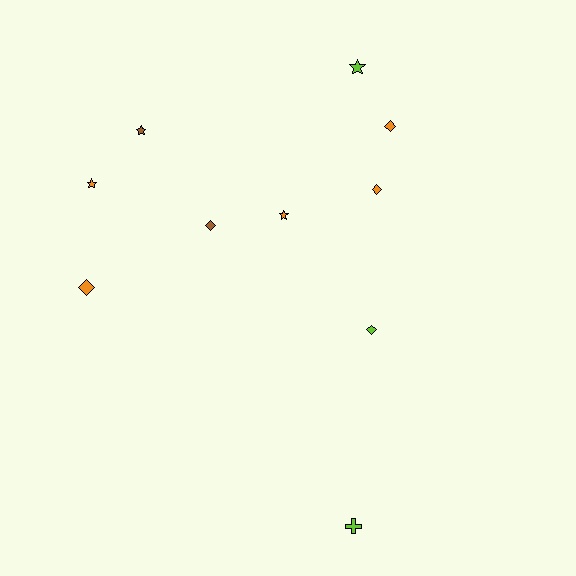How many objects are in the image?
There are 10 objects.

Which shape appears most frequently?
Diamond, with 5 objects.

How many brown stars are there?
There is 1 brown star.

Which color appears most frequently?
Orange, with 5 objects.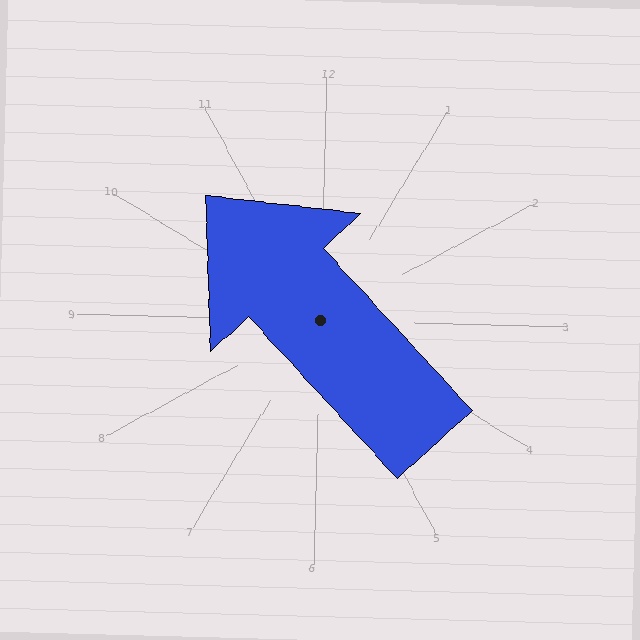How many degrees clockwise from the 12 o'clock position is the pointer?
Approximately 316 degrees.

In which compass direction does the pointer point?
Northwest.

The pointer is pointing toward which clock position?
Roughly 11 o'clock.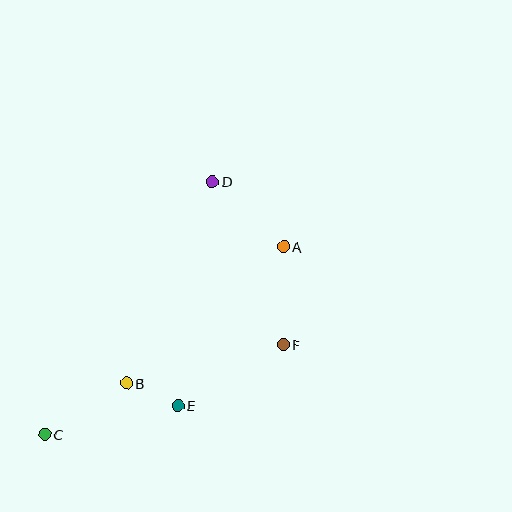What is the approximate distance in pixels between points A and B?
The distance between A and B is approximately 208 pixels.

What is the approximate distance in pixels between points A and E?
The distance between A and E is approximately 191 pixels.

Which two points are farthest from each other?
Points A and C are farthest from each other.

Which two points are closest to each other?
Points B and E are closest to each other.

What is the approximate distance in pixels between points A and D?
The distance between A and D is approximately 96 pixels.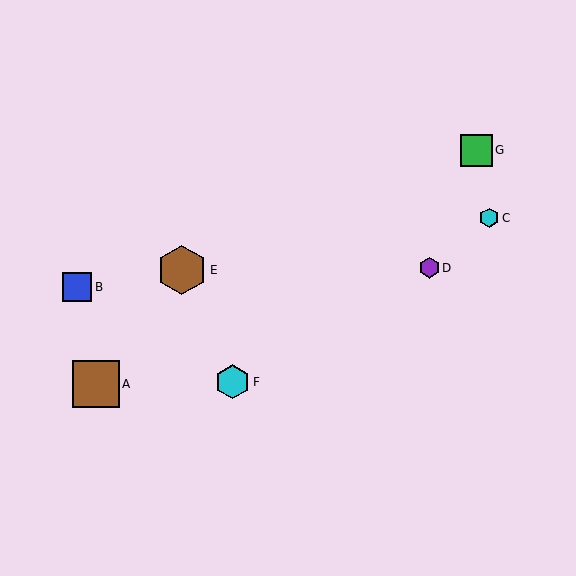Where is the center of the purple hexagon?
The center of the purple hexagon is at (429, 268).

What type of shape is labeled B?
Shape B is a blue square.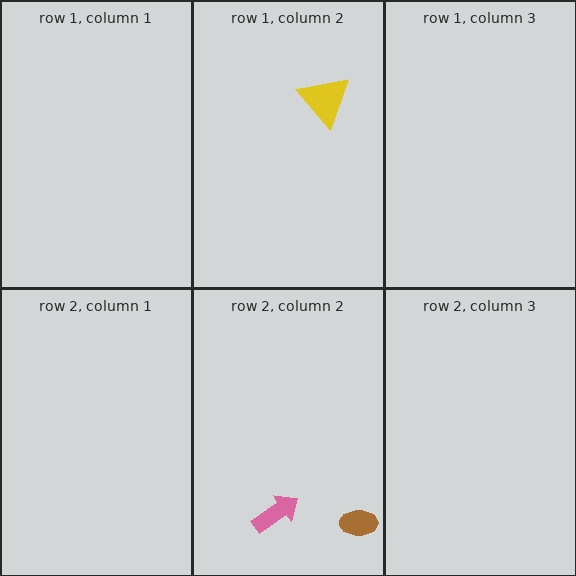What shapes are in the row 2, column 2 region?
The pink arrow, the brown ellipse.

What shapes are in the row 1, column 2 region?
The yellow triangle.